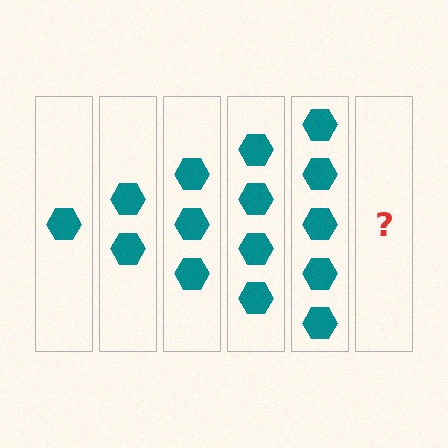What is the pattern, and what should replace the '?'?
The pattern is that each step adds one more hexagon. The '?' should be 6 hexagons.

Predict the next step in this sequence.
The next step is 6 hexagons.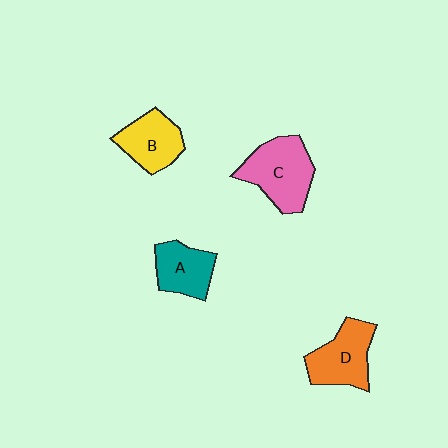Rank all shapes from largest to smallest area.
From largest to smallest: C (pink), D (orange), B (yellow), A (teal).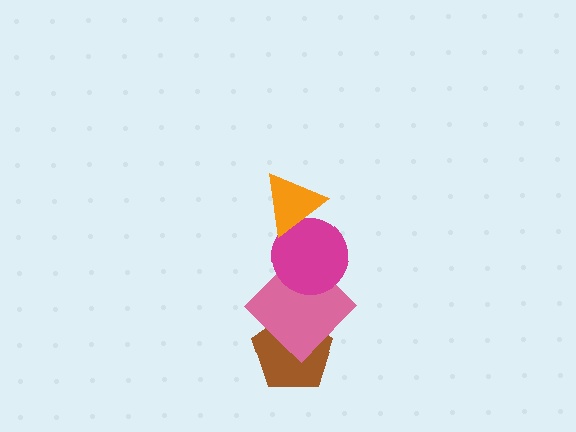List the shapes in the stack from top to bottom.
From top to bottom: the orange triangle, the magenta circle, the pink diamond, the brown pentagon.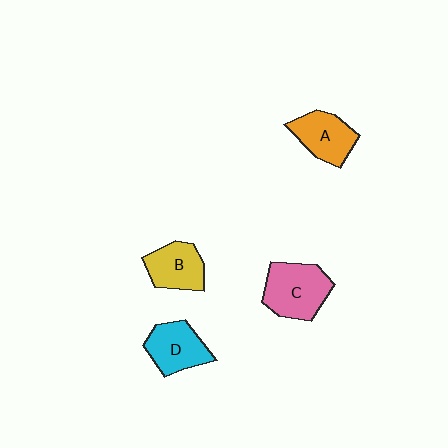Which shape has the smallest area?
Shape B (yellow).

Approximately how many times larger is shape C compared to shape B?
Approximately 1.3 times.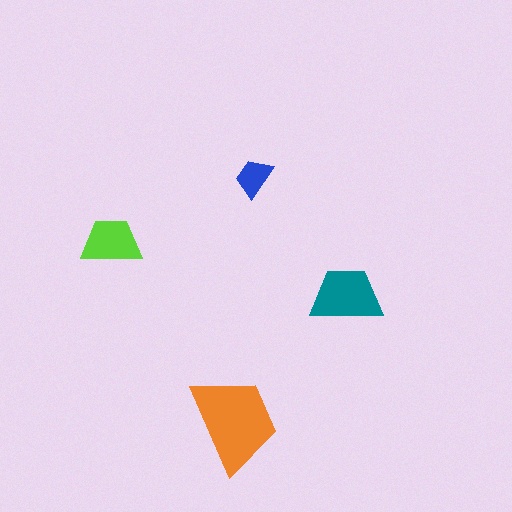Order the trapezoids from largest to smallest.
the orange one, the teal one, the lime one, the blue one.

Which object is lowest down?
The orange trapezoid is bottommost.